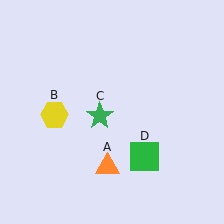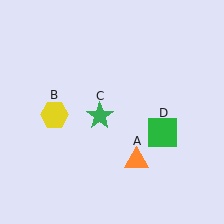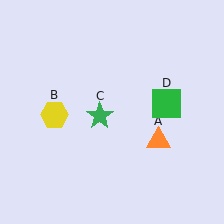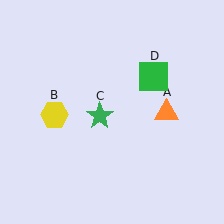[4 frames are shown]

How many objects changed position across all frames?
2 objects changed position: orange triangle (object A), green square (object D).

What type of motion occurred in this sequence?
The orange triangle (object A), green square (object D) rotated counterclockwise around the center of the scene.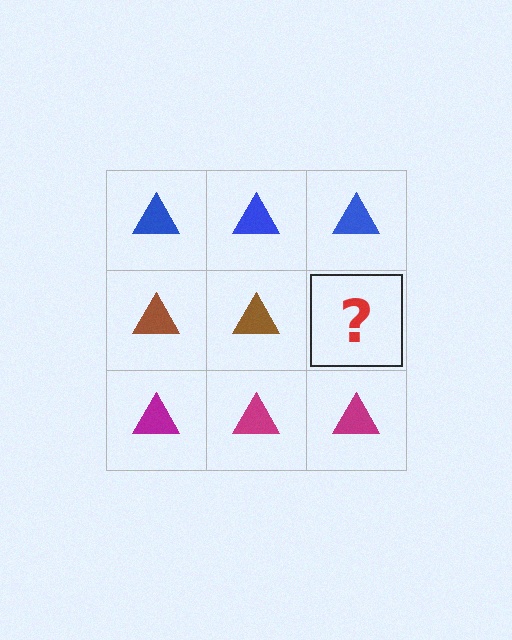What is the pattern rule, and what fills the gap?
The rule is that each row has a consistent color. The gap should be filled with a brown triangle.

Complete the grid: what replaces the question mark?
The question mark should be replaced with a brown triangle.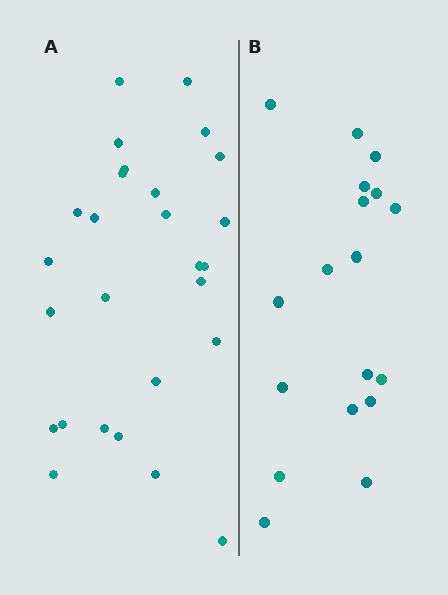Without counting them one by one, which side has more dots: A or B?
Region A (the left region) has more dots.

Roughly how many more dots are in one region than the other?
Region A has roughly 8 or so more dots than region B.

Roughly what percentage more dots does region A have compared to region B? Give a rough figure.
About 50% more.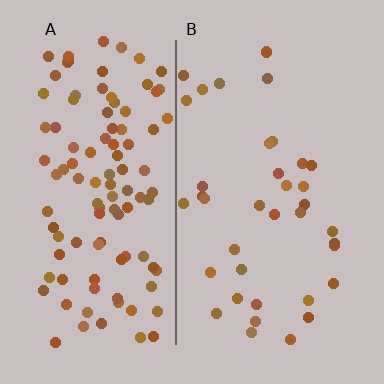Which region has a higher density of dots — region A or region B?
A (the left).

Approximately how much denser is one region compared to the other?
Approximately 2.8× — region A over region B.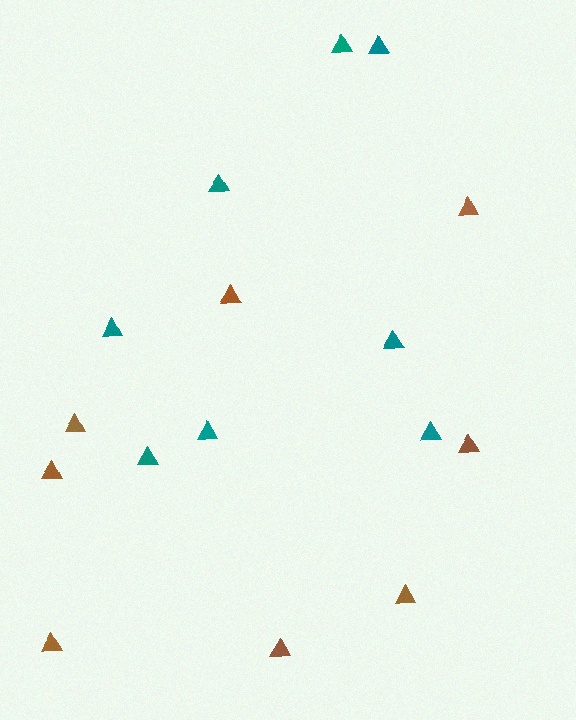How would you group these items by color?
There are 2 groups: one group of brown triangles (8) and one group of teal triangles (8).